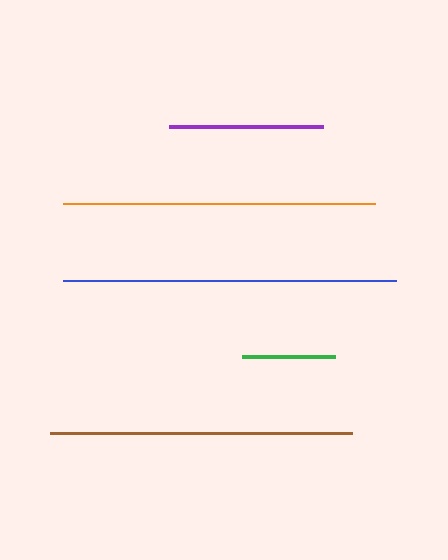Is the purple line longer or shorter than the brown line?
The brown line is longer than the purple line.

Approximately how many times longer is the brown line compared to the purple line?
The brown line is approximately 2.0 times the length of the purple line.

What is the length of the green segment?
The green segment is approximately 93 pixels long.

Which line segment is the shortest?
The green line is the shortest at approximately 93 pixels.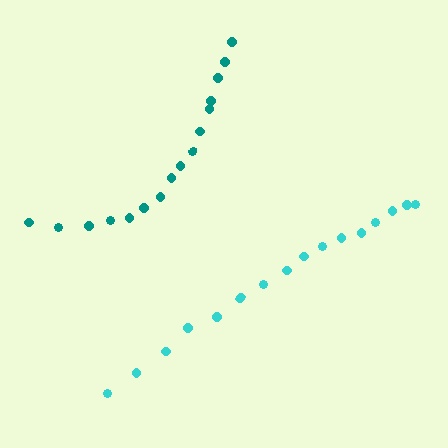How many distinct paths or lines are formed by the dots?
There are 2 distinct paths.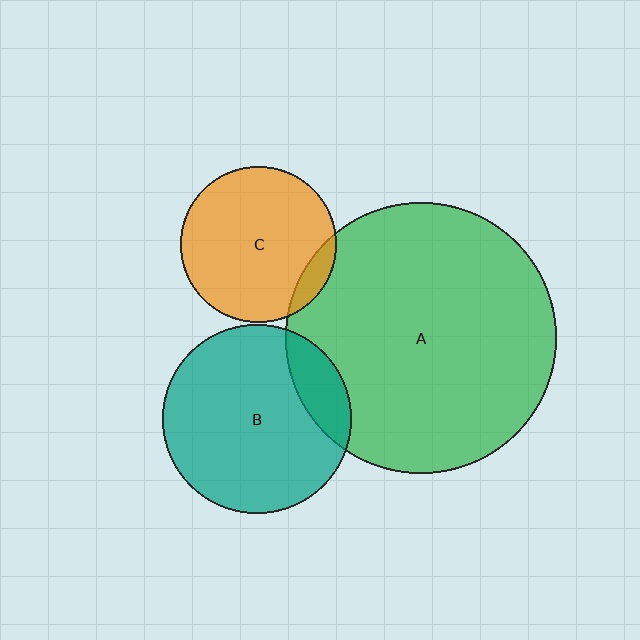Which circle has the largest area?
Circle A (green).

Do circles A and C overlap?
Yes.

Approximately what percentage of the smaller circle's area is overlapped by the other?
Approximately 10%.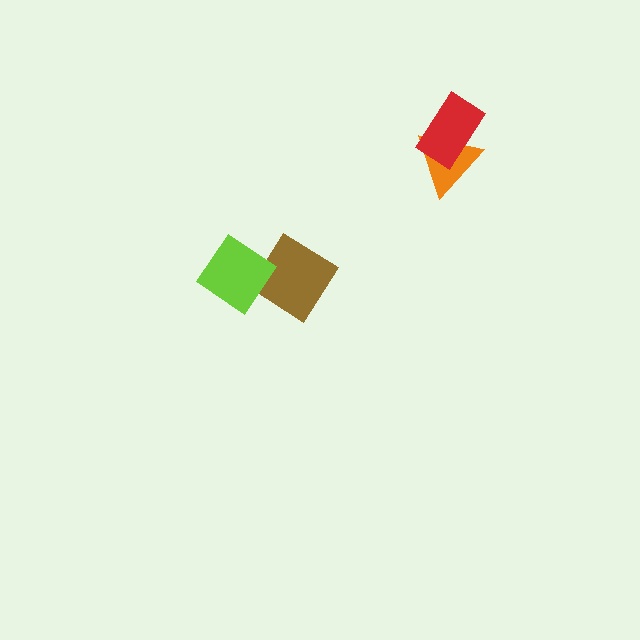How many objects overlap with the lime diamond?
1 object overlaps with the lime diamond.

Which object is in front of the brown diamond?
The lime diamond is in front of the brown diamond.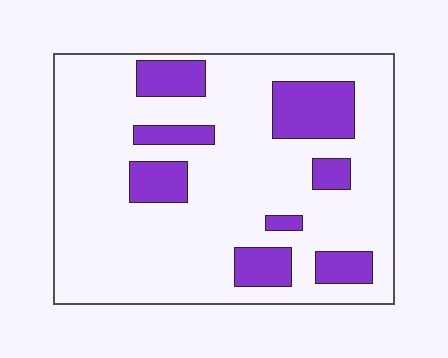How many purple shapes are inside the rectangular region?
8.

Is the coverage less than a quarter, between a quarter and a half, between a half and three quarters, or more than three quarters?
Less than a quarter.